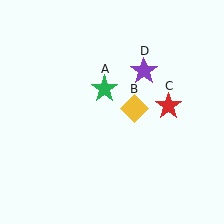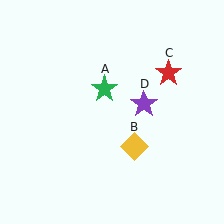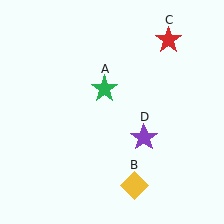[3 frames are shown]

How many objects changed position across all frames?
3 objects changed position: yellow diamond (object B), red star (object C), purple star (object D).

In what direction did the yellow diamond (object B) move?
The yellow diamond (object B) moved down.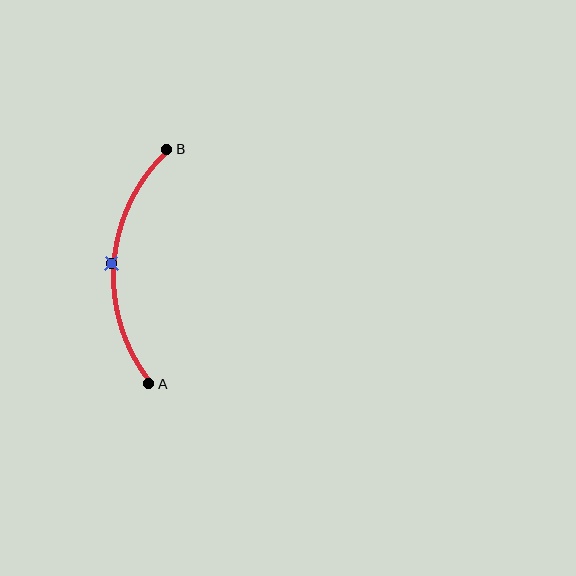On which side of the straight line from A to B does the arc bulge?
The arc bulges to the left of the straight line connecting A and B.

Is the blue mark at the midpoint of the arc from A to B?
Yes. The blue mark lies on the arc at equal arc-length from both A and B — it is the arc midpoint.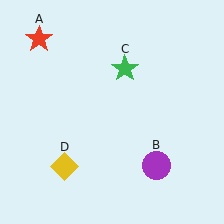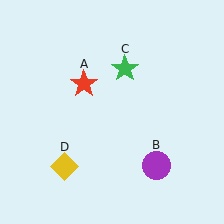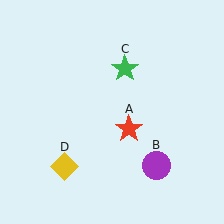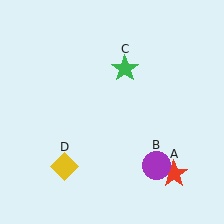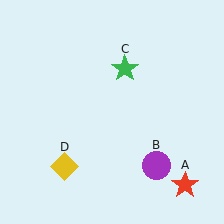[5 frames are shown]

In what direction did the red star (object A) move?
The red star (object A) moved down and to the right.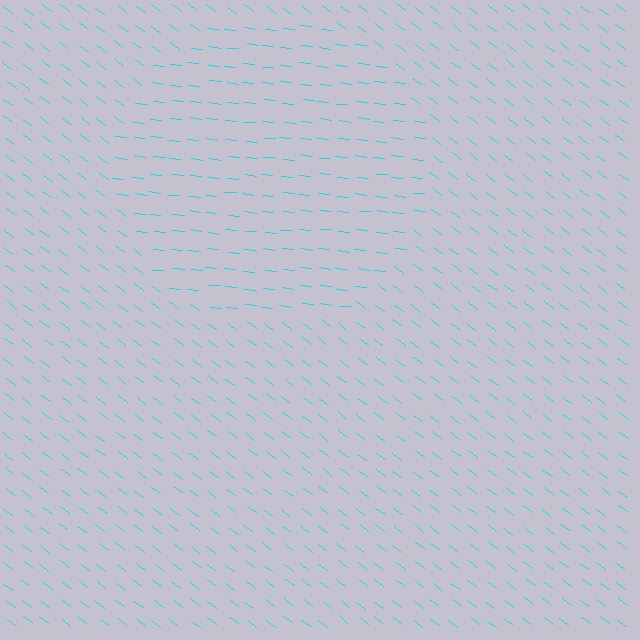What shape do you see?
I see a circle.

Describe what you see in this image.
The image is filled with small cyan line segments. A circle region in the image has lines oriented differently from the surrounding lines, creating a visible texture boundary.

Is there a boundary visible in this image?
Yes, there is a texture boundary formed by a change in line orientation.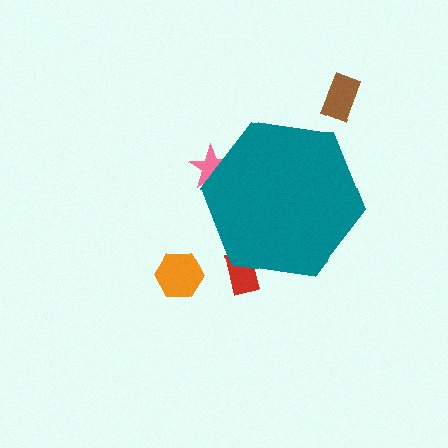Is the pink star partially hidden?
Yes, the pink star is partially hidden behind the teal hexagon.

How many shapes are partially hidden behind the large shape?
2 shapes are partially hidden.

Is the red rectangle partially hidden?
Yes, the red rectangle is partially hidden behind the teal hexagon.